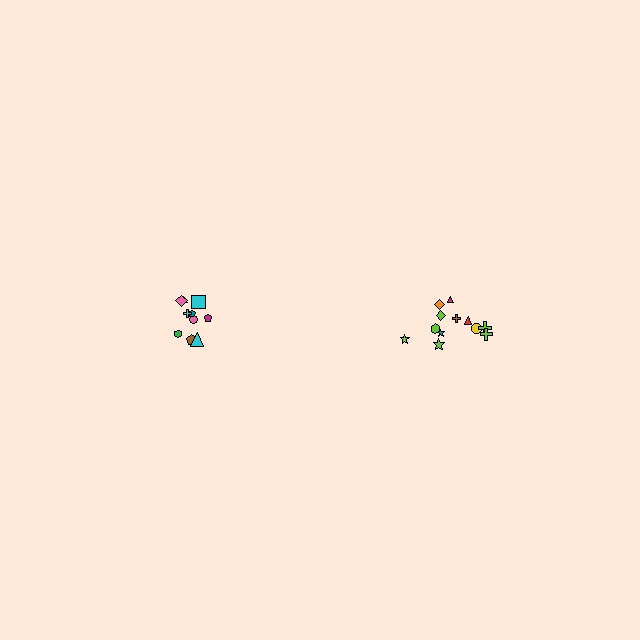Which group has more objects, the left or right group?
The right group.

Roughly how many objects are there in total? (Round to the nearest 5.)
Roughly 20 objects in total.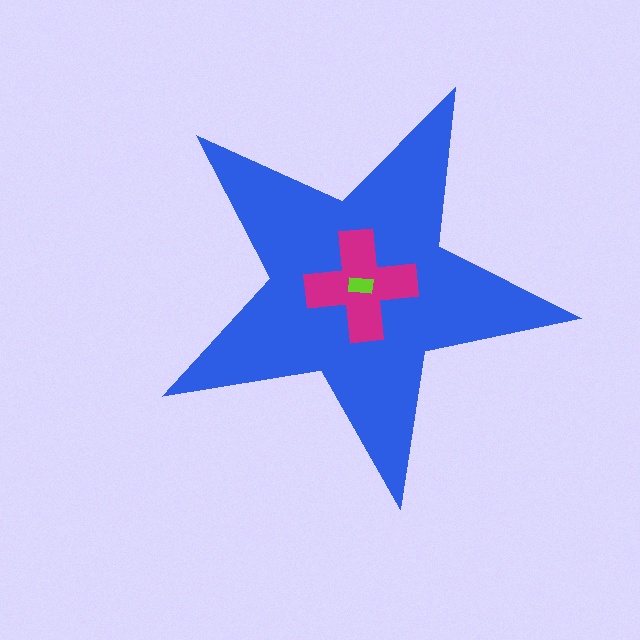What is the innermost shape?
The lime rectangle.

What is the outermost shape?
The blue star.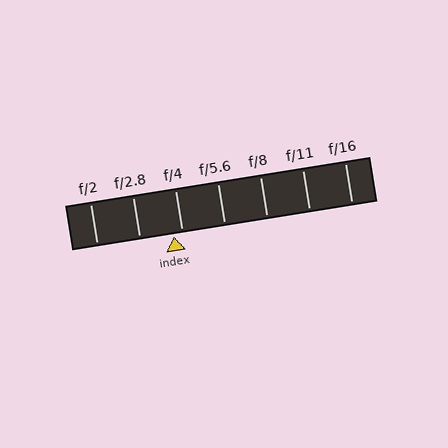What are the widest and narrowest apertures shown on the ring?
The widest aperture shown is f/2 and the narrowest is f/16.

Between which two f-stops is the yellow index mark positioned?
The index mark is between f/2.8 and f/4.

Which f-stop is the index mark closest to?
The index mark is closest to f/4.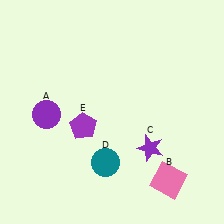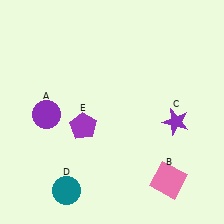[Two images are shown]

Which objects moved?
The objects that moved are: the purple star (C), the teal circle (D).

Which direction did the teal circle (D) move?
The teal circle (D) moved left.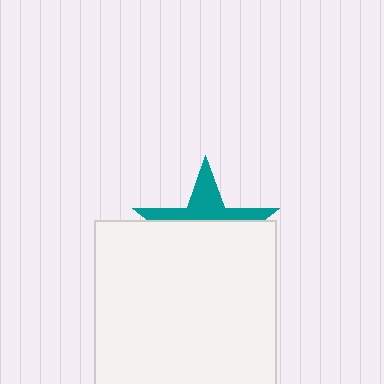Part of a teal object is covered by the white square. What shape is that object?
It is a star.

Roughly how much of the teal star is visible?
A small part of it is visible (roughly 36%).